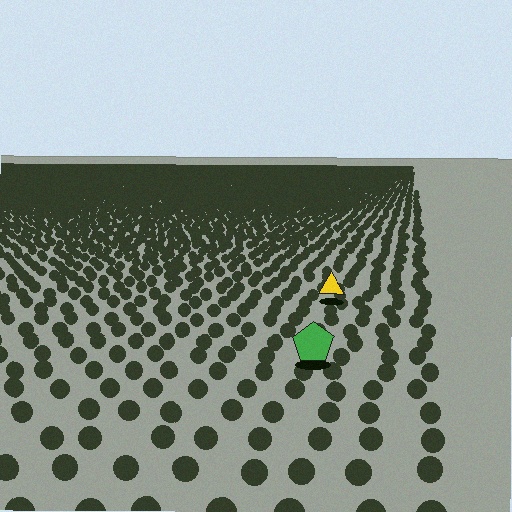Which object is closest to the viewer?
The green pentagon is closest. The texture marks near it are larger and more spread out.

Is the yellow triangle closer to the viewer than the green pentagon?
No. The green pentagon is closer — you can tell from the texture gradient: the ground texture is coarser near it.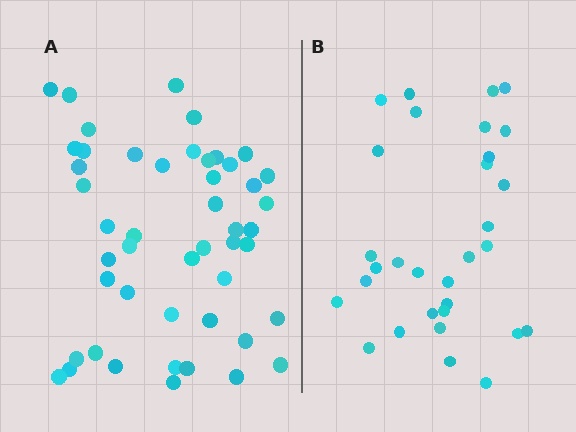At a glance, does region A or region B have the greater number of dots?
Region A (the left region) has more dots.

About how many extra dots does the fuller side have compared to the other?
Region A has approximately 15 more dots than region B.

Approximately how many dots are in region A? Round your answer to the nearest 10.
About 50 dots. (The exact count is 48, which rounds to 50.)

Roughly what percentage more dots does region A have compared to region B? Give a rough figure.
About 55% more.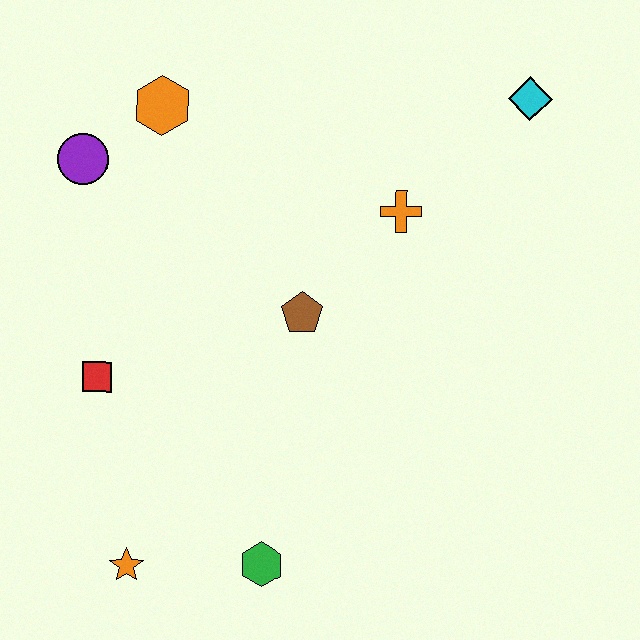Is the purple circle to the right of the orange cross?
No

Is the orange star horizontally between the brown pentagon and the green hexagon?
No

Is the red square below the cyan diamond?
Yes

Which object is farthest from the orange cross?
The orange star is farthest from the orange cross.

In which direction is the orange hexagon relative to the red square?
The orange hexagon is above the red square.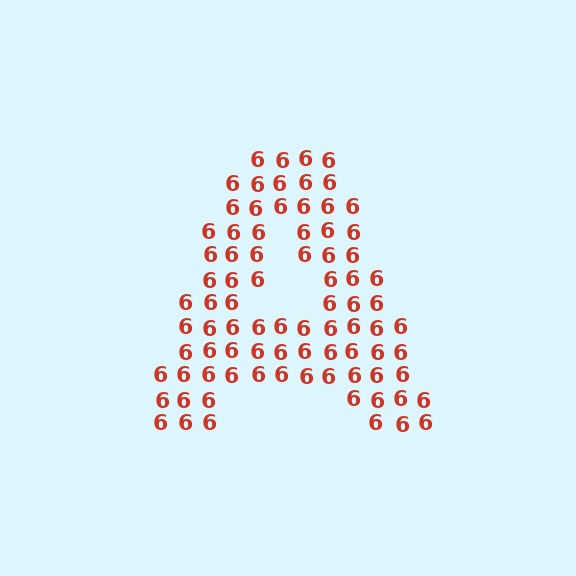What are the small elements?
The small elements are digit 6's.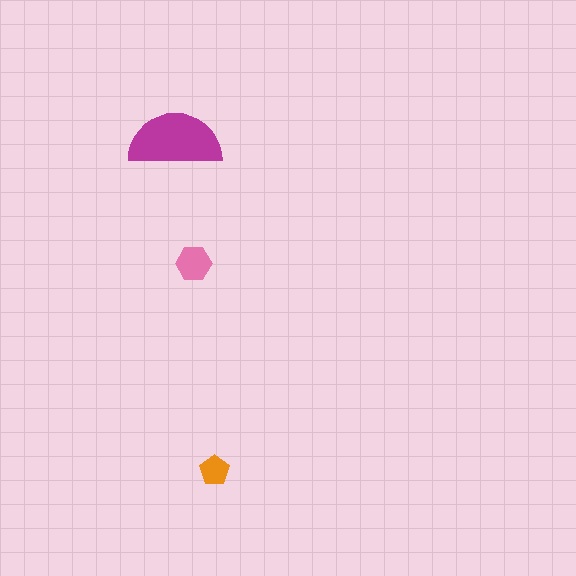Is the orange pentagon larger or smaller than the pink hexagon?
Smaller.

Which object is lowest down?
The orange pentagon is bottommost.